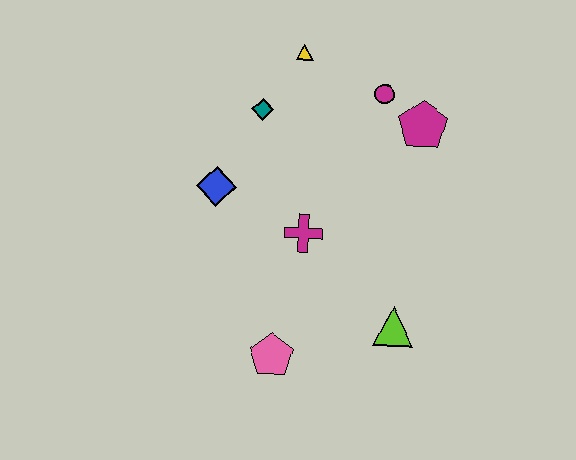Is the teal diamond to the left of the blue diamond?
No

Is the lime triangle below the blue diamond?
Yes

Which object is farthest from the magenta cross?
The yellow triangle is farthest from the magenta cross.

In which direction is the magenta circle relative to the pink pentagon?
The magenta circle is above the pink pentagon.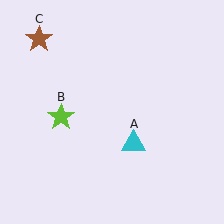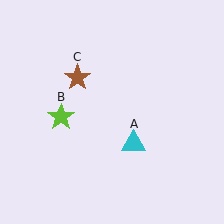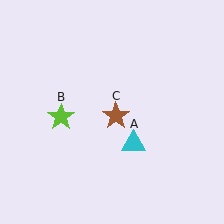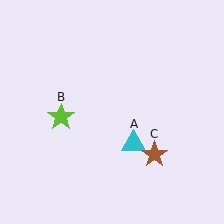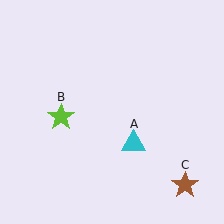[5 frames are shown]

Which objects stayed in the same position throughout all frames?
Cyan triangle (object A) and lime star (object B) remained stationary.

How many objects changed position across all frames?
1 object changed position: brown star (object C).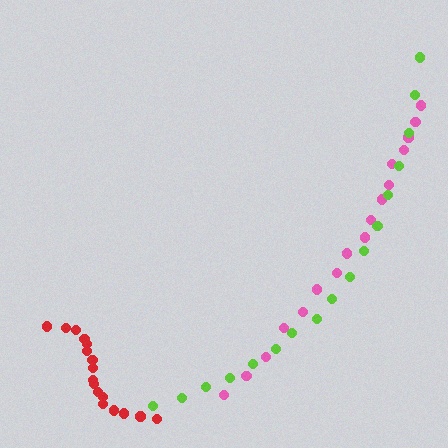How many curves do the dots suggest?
There are 3 distinct paths.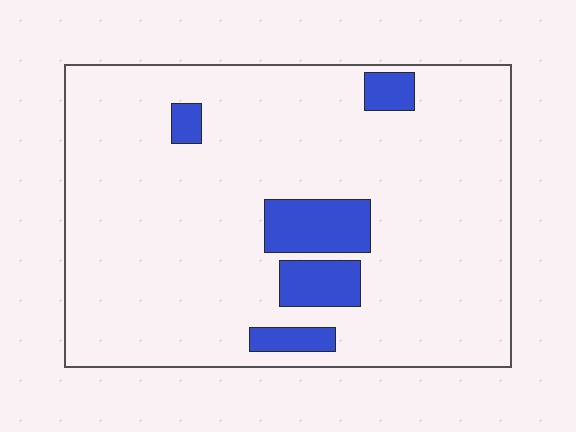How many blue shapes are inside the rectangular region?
5.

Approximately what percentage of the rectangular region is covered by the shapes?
Approximately 10%.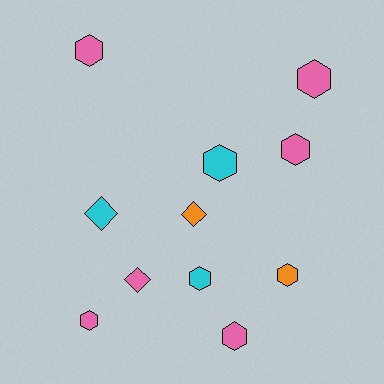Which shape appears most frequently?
Hexagon, with 8 objects.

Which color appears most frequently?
Pink, with 6 objects.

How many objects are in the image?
There are 11 objects.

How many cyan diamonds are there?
There is 1 cyan diamond.